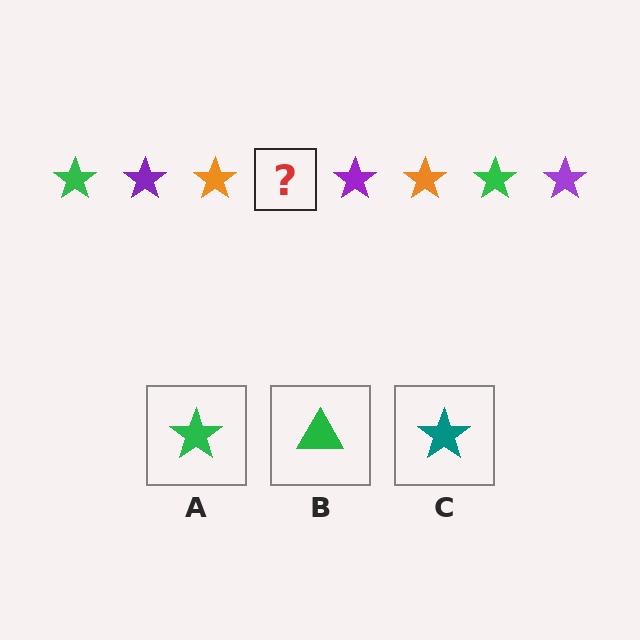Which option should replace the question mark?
Option A.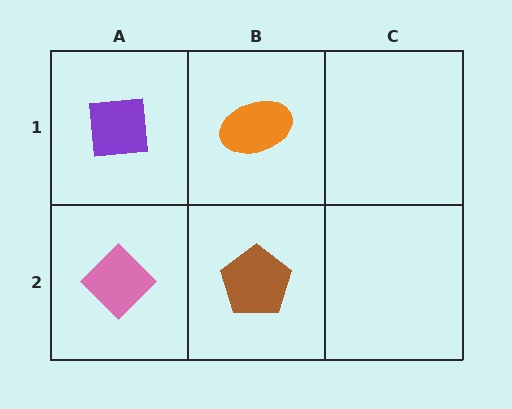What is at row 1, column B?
An orange ellipse.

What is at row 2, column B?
A brown pentagon.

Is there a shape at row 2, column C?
No, that cell is empty.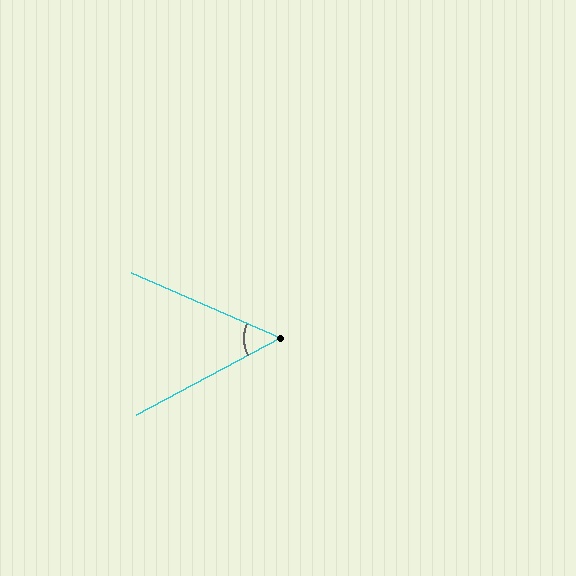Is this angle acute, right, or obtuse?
It is acute.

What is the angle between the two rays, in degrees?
Approximately 52 degrees.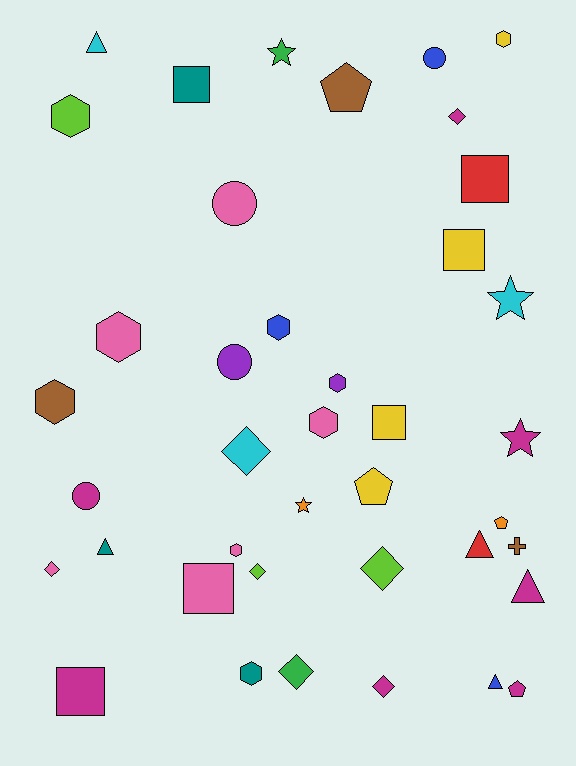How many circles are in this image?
There are 4 circles.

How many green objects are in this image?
There are 2 green objects.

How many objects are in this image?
There are 40 objects.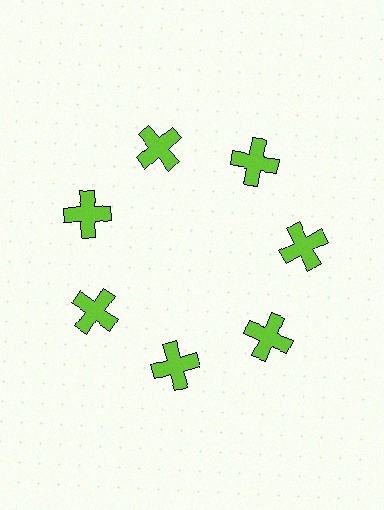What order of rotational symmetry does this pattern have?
This pattern has 7-fold rotational symmetry.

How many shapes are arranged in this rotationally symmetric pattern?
There are 7 shapes, arranged in 7 groups of 1.